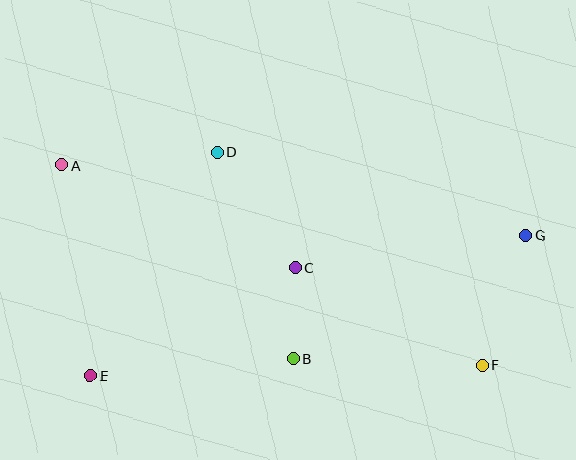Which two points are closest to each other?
Points B and C are closest to each other.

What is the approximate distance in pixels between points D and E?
The distance between D and E is approximately 257 pixels.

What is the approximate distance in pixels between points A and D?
The distance between A and D is approximately 157 pixels.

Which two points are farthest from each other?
Points A and G are farthest from each other.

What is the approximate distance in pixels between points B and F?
The distance between B and F is approximately 189 pixels.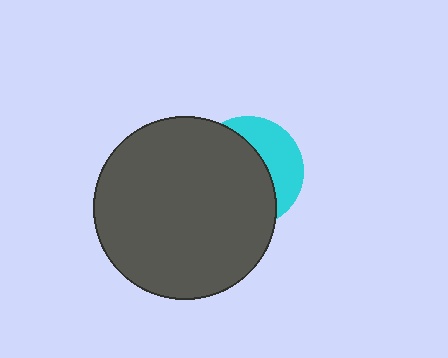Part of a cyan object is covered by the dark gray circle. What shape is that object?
It is a circle.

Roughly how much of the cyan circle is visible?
A small part of it is visible (roughly 35%).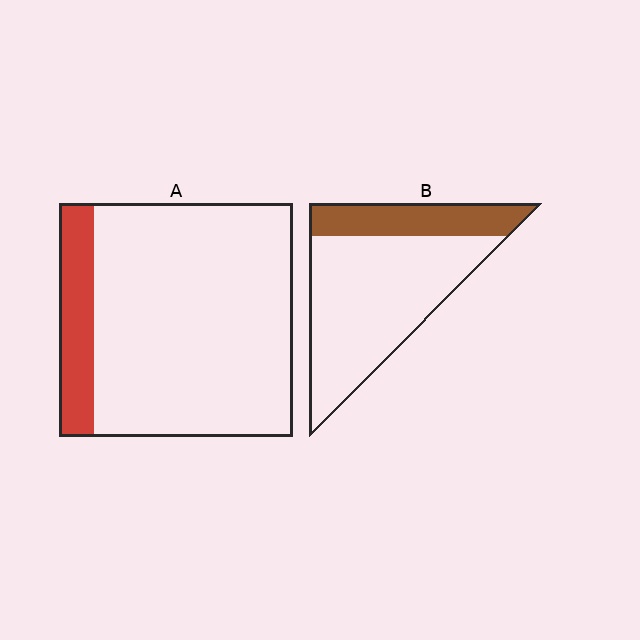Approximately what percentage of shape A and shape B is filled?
A is approximately 15% and B is approximately 25%.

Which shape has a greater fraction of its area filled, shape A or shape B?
Shape B.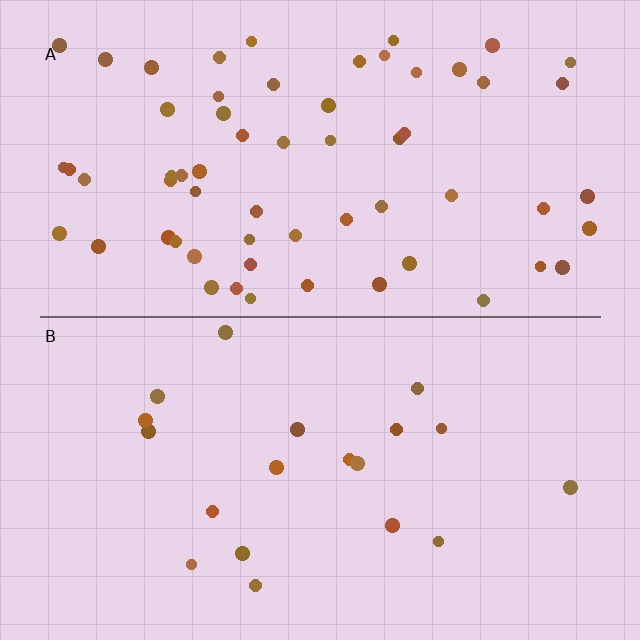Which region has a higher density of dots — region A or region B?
A (the top).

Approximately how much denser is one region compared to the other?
Approximately 3.2× — region A over region B.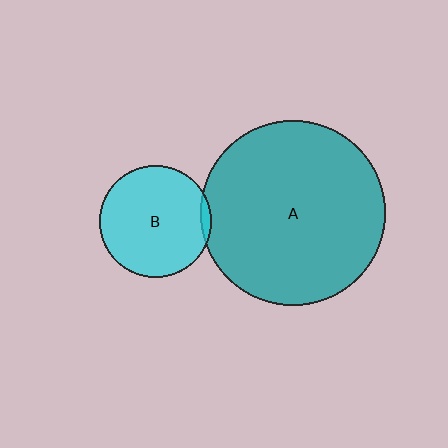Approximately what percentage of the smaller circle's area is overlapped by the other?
Approximately 5%.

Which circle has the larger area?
Circle A (teal).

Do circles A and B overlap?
Yes.